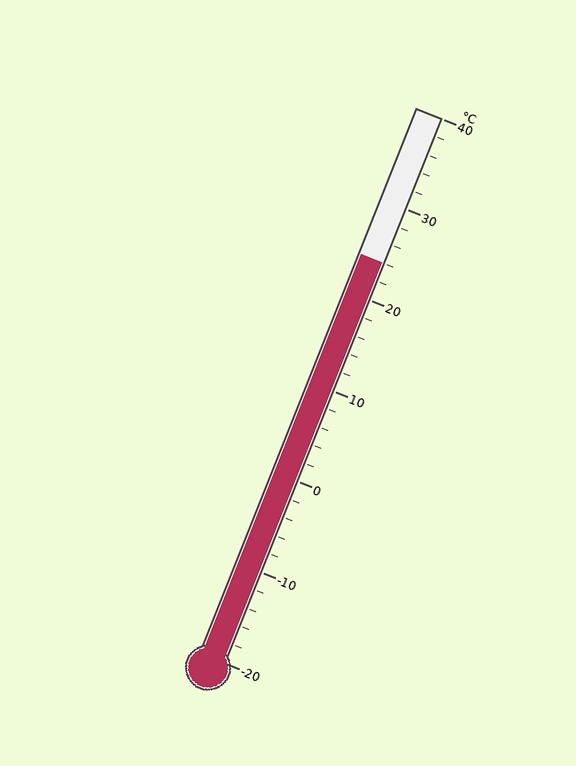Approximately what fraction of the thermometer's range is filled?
The thermometer is filled to approximately 75% of its range.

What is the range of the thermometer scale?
The thermometer scale ranges from -20°C to 40°C.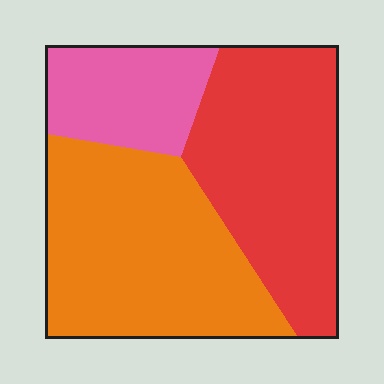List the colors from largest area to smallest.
From largest to smallest: orange, red, pink.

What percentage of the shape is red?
Red covers about 40% of the shape.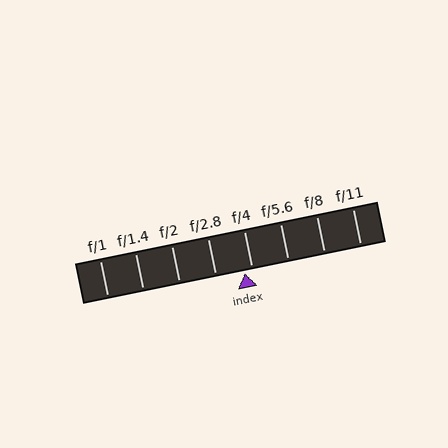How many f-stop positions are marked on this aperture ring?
There are 8 f-stop positions marked.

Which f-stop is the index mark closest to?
The index mark is closest to f/4.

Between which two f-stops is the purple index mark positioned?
The index mark is between f/2.8 and f/4.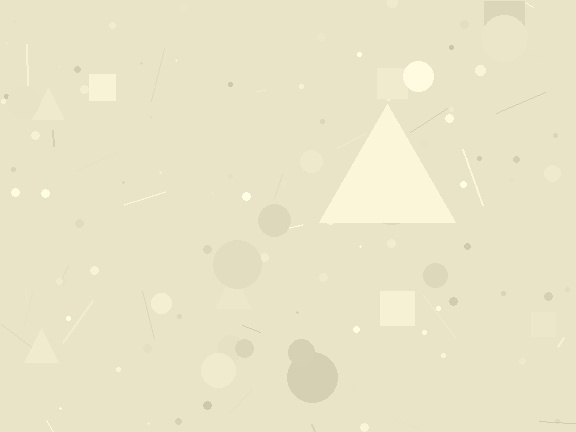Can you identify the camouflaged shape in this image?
The camouflaged shape is a triangle.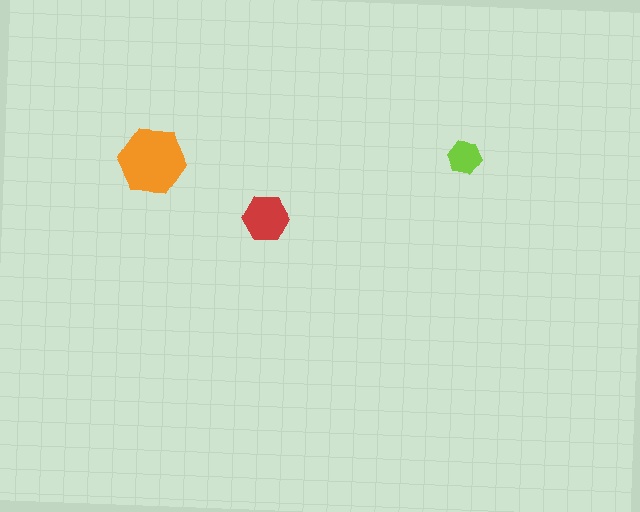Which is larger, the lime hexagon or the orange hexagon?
The orange one.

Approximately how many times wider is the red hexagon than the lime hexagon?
About 1.5 times wider.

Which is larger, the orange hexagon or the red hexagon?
The orange one.